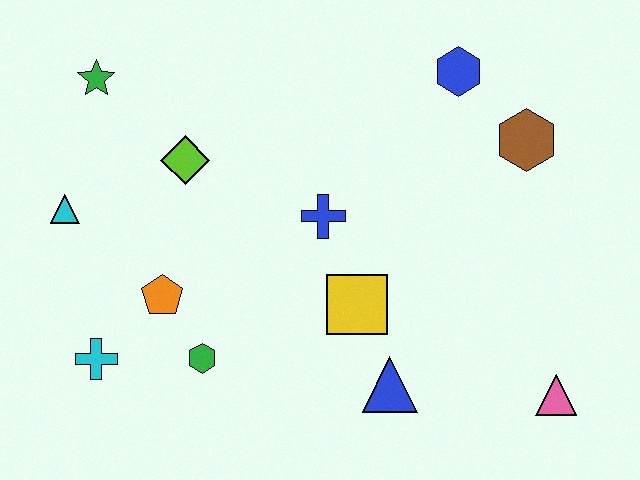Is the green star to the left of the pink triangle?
Yes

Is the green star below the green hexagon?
No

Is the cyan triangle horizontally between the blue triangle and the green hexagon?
No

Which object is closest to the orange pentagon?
The green hexagon is closest to the orange pentagon.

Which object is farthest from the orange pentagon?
The pink triangle is farthest from the orange pentagon.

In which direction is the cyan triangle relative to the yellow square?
The cyan triangle is to the left of the yellow square.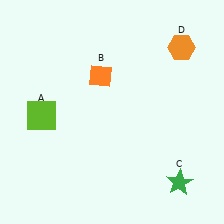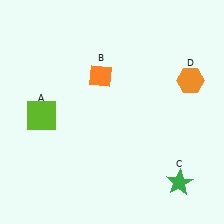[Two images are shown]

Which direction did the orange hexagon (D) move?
The orange hexagon (D) moved down.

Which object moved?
The orange hexagon (D) moved down.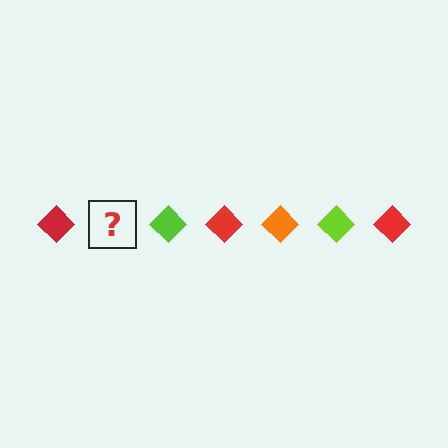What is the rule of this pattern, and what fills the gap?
The rule is that the pattern cycles through red, orange, lime diamonds. The gap should be filled with an orange diamond.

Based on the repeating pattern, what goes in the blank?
The blank should be an orange diamond.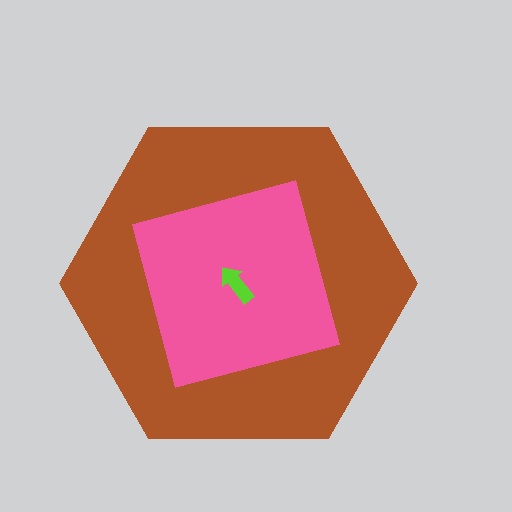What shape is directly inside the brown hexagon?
The pink square.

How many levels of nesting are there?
3.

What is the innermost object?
The lime arrow.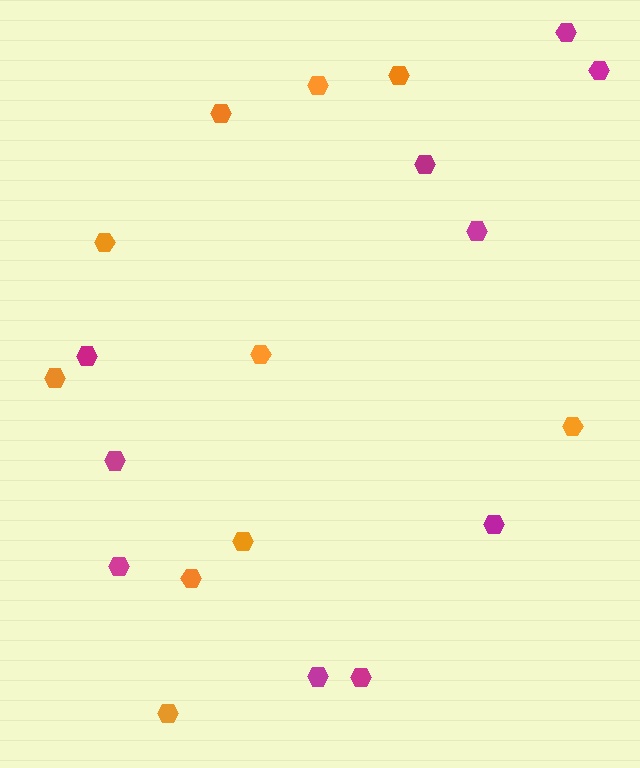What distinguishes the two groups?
There are 2 groups: one group of magenta hexagons (10) and one group of orange hexagons (10).